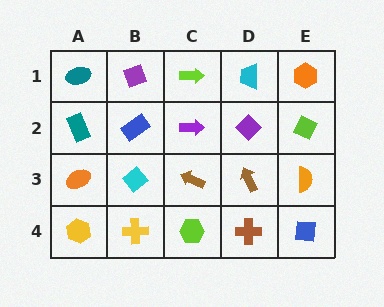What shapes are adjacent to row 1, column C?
A purple arrow (row 2, column C), a purple diamond (row 1, column B), a cyan trapezoid (row 1, column D).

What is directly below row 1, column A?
A teal rectangle.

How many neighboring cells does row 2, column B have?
4.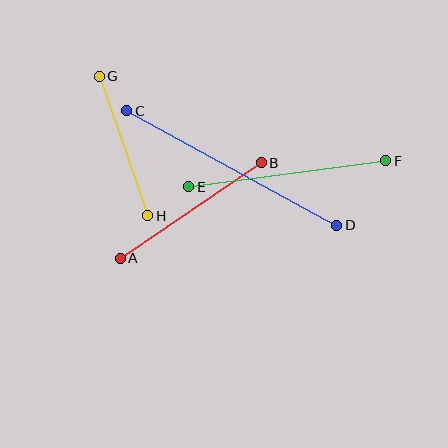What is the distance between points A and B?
The distance is approximately 170 pixels.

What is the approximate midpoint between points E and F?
The midpoint is at approximately (287, 174) pixels.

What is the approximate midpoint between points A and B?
The midpoint is at approximately (191, 211) pixels.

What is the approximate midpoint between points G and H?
The midpoint is at approximately (123, 146) pixels.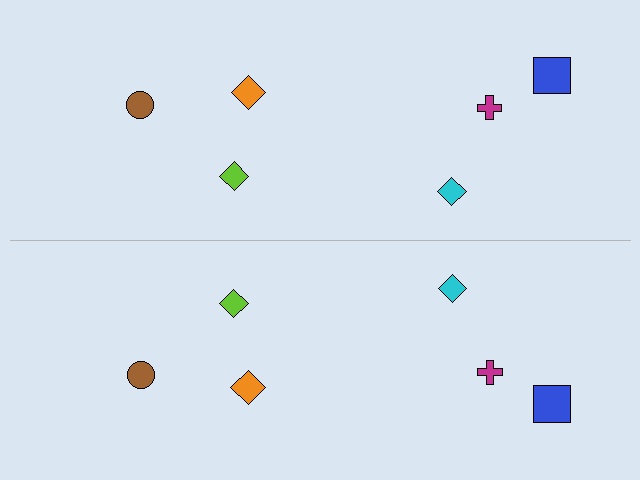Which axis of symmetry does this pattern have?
The pattern has a horizontal axis of symmetry running through the center of the image.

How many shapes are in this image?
There are 12 shapes in this image.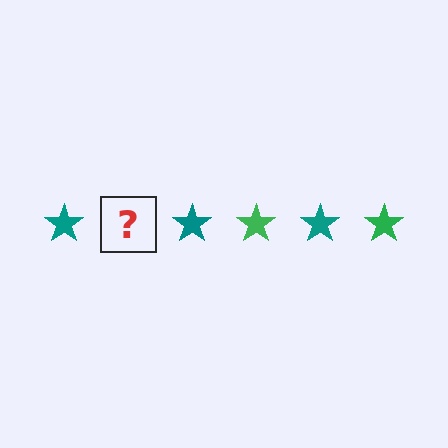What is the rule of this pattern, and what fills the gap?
The rule is that the pattern cycles through teal, green stars. The gap should be filled with a green star.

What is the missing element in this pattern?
The missing element is a green star.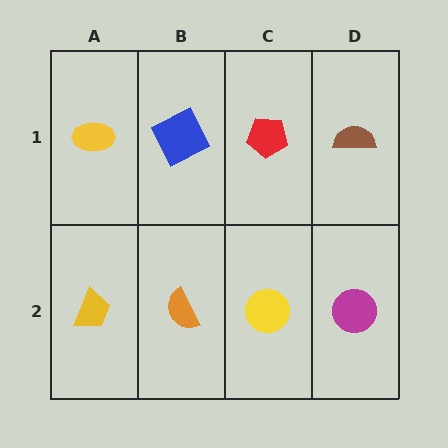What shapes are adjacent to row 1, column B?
An orange semicircle (row 2, column B), a yellow ellipse (row 1, column A), a red pentagon (row 1, column C).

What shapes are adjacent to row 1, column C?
A yellow circle (row 2, column C), a blue square (row 1, column B), a brown semicircle (row 1, column D).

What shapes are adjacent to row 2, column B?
A blue square (row 1, column B), a yellow trapezoid (row 2, column A), a yellow circle (row 2, column C).